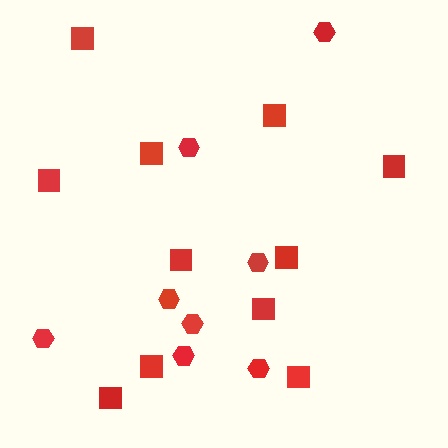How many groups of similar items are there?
There are 2 groups: one group of squares (11) and one group of hexagons (8).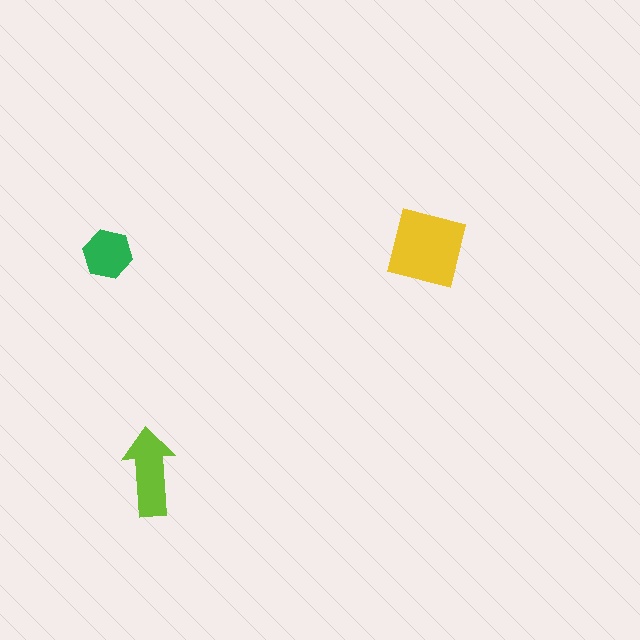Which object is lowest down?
The lime arrow is bottommost.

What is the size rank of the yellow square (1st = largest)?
1st.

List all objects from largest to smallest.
The yellow square, the lime arrow, the green hexagon.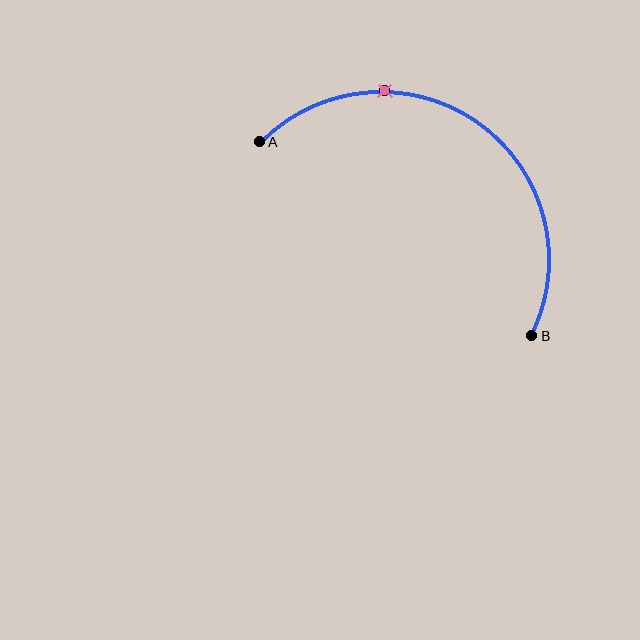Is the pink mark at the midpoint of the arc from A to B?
No. The pink mark lies on the arc but is closer to endpoint A. The arc midpoint would be at the point on the curve equidistant along the arc from both A and B.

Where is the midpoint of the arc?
The arc midpoint is the point on the curve farthest from the straight line joining A and B. It sits above and to the right of that line.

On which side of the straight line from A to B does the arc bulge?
The arc bulges above and to the right of the straight line connecting A and B.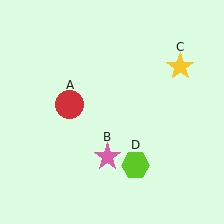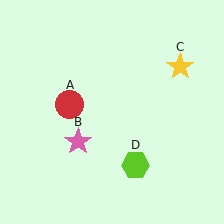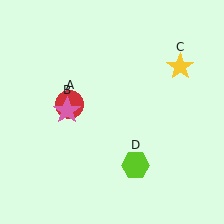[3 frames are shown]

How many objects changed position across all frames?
1 object changed position: pink star (object B).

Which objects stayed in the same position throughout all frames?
Red circle (object A) and yellow star (object C) and lime hexagon (object D) remained stationary.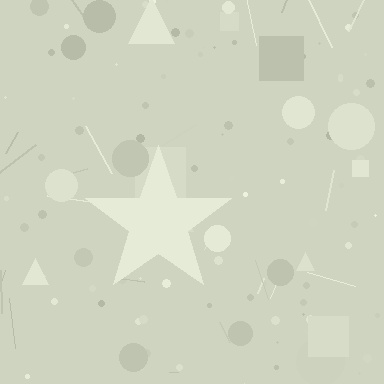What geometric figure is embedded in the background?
A star is embedded in the background.